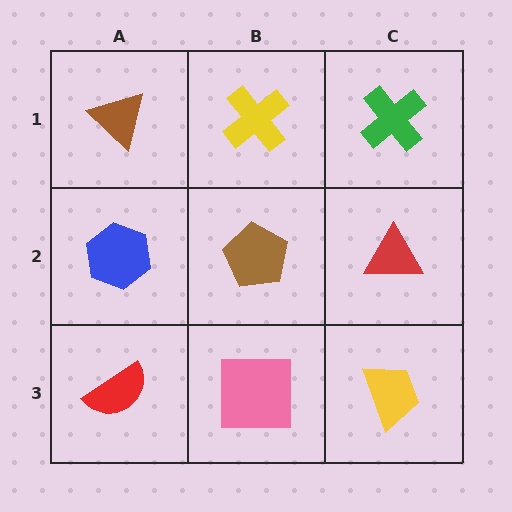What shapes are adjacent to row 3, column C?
A red triangle (row 2, column C), a pink square (row 3, column B).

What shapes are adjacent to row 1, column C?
A red triangle (row 2, column C), a yellow cross (row 1, column B).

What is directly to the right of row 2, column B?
A red triangle.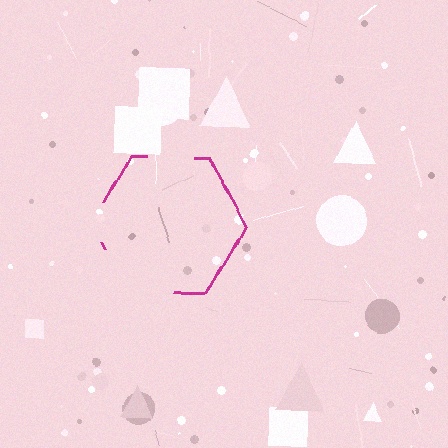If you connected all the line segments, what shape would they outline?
They would outline a hexagon.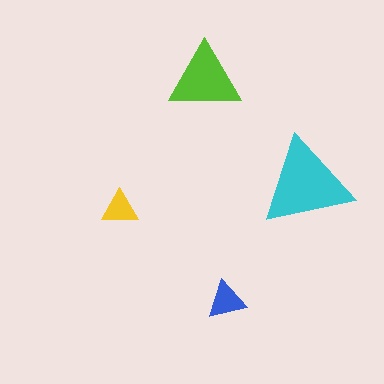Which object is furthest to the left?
The yellow triangle is leftmost.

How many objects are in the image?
There are 4 objects in the image.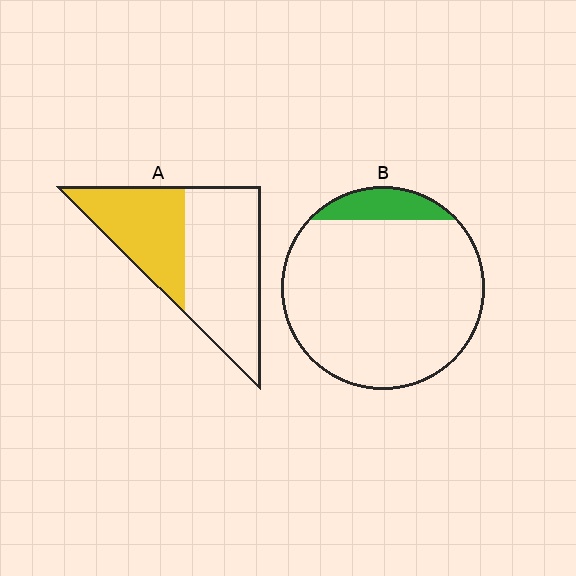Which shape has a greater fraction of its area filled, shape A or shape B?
Shape A.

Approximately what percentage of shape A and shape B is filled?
A is approximately 40% and B is approximately 10%.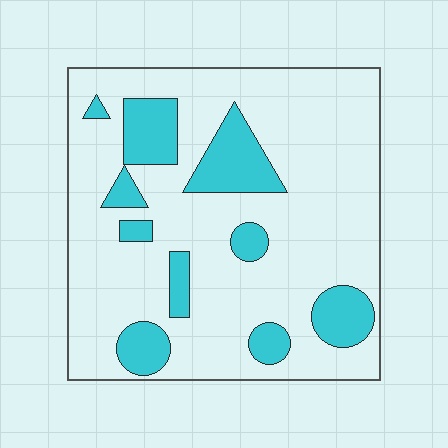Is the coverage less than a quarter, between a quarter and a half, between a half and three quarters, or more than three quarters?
Less than a quarter.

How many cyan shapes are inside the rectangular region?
10.